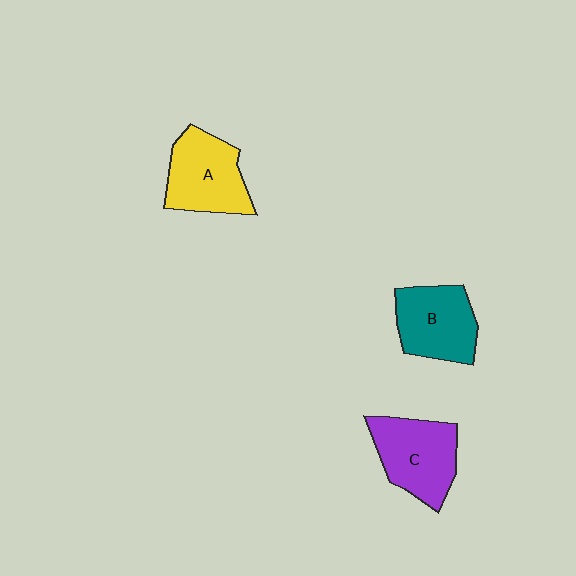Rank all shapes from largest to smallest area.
From largest to smallest: C (purple), A (yellow), B (teal).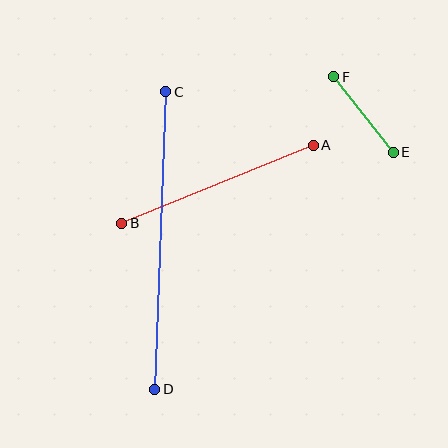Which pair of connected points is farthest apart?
Points C and D are farthest apart.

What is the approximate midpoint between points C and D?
The midpoint is at approximately (160, 240) pixels.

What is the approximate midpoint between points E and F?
The midpoint is at approximately (363, 115) pixels.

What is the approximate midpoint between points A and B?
The midpoint is at approximately (218, 184) pixels.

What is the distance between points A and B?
The distance is approximately 207 pixels.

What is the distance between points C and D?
The distance is approximately 298 pixels.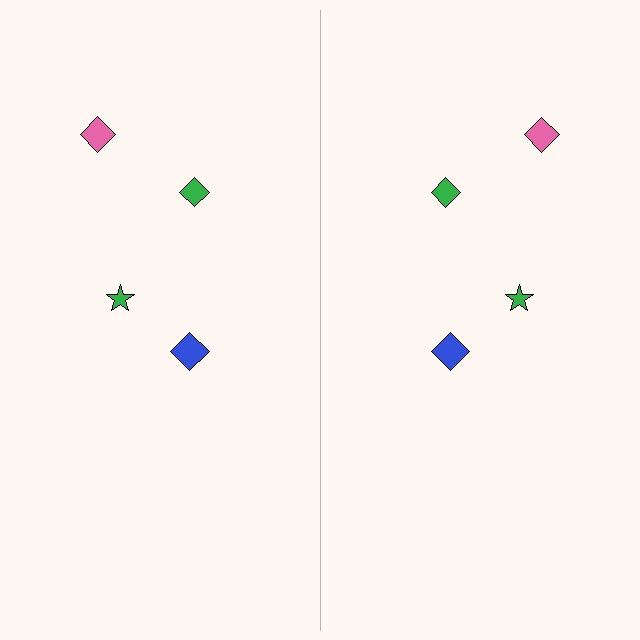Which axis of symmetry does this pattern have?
The pattern has a vertical axis of symmetry running through the center of the image.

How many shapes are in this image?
There are 8 shapes in this image.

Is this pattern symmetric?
Yes, this pattern has bilateral (reflection) symmetry.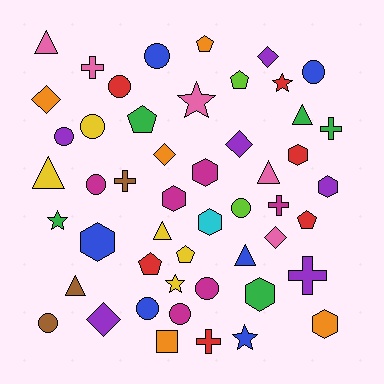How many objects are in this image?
There are 50 objects.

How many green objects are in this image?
There are 5 green objects.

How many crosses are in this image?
There are 6 crosses.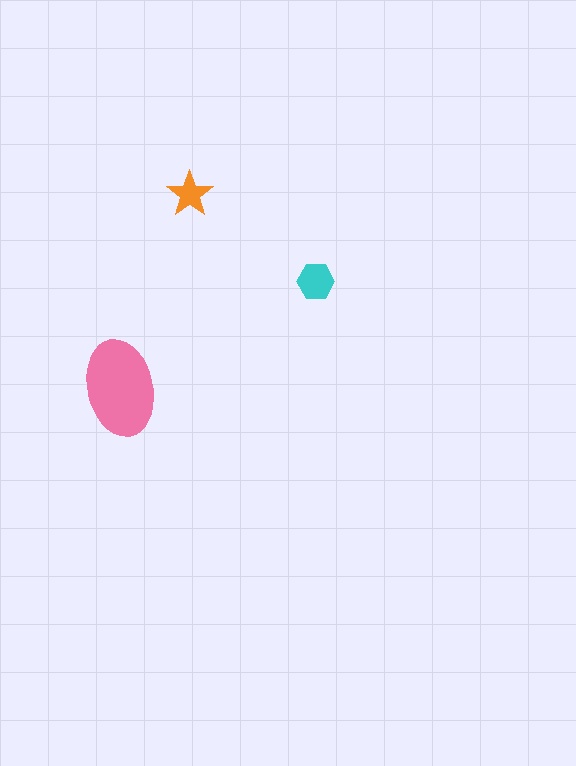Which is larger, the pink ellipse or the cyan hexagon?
The pink ellipse.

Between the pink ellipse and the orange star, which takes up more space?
The pink ellipse.